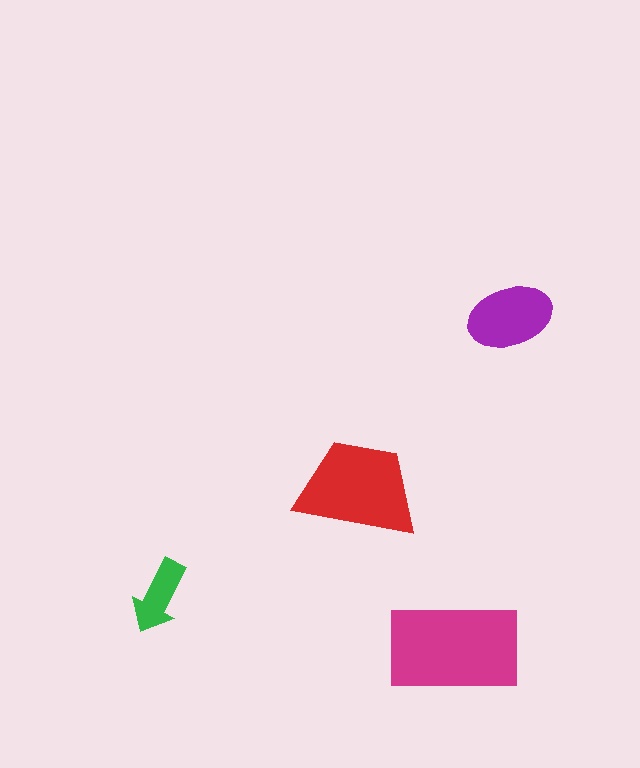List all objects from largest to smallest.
The magenta rectangle, the red trapezoid, the purple ellipse, the green arrow.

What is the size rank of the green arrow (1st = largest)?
4th.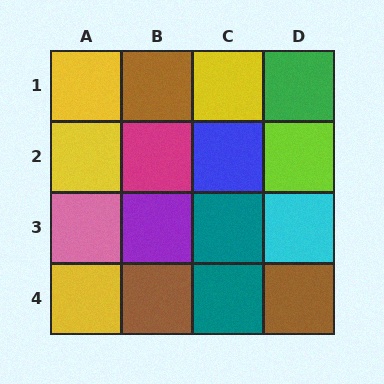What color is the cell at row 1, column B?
Brown.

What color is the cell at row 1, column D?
Green.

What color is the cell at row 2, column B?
Magenta.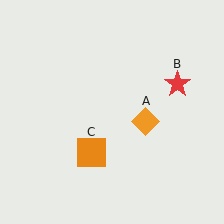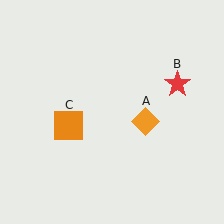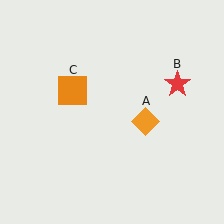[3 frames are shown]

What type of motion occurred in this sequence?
The orange square (object C) rotated clockwise around the center of the scene.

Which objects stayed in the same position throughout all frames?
Orange diamond (object A) and red star (object B) remained stationary.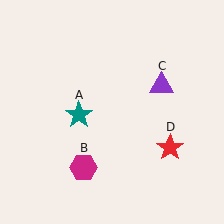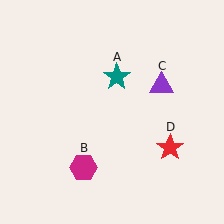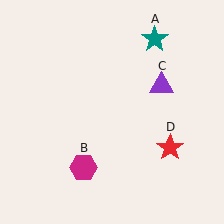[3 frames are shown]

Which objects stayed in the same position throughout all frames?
Magenta hexagon (object B) and purple triangle (object C) and red star (object D) remained stationary.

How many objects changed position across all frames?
1 object changed position: teal star (object A).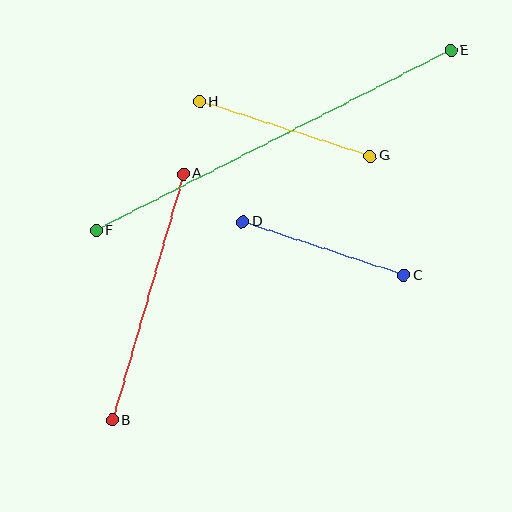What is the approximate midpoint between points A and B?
The midpoint is at approximately (148, 297) pixels.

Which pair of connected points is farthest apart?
Points E and F are farthest apart.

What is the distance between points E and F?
The distance is approximately 398 pixels.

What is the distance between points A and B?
The distance is approximately 256 pixels.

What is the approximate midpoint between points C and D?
The midpoint is at approximately (323, 249) pixels.